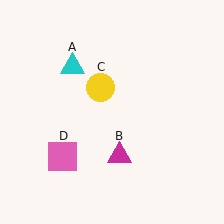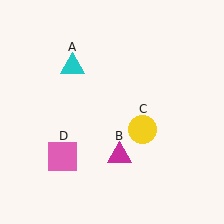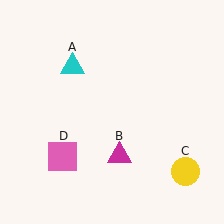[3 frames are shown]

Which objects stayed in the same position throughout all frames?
Cyan triangle (object A) and magenta triangle (object B) and pink square (object D) remained stationary.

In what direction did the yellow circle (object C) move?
The yellow circle (object C) moved down and to the right.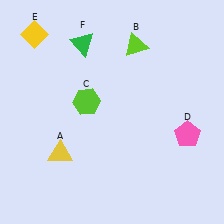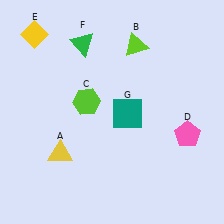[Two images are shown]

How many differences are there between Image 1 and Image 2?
There is 1 difference between the two images.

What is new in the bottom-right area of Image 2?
A teal square (G) was added in the bottom-right area of Image 2.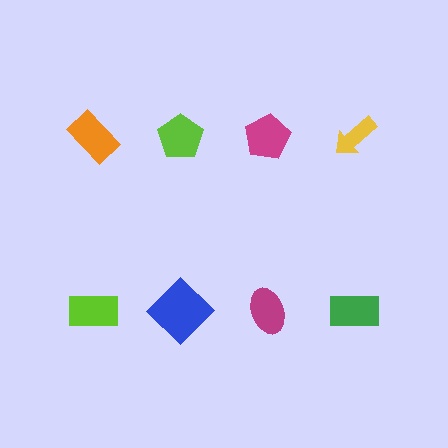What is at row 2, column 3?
A magenta ellipse.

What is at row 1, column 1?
An orange rectangle.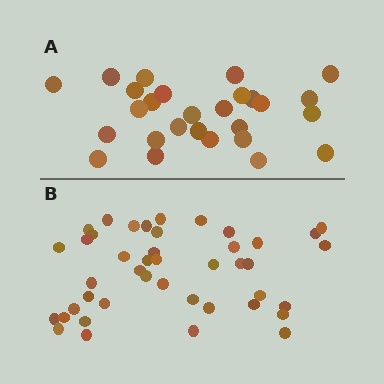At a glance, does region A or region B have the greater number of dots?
Region B (the bottom region) has more dots.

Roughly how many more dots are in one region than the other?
Region B has approximately 15 more dots than region A.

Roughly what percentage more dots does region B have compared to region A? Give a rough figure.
About 60% more.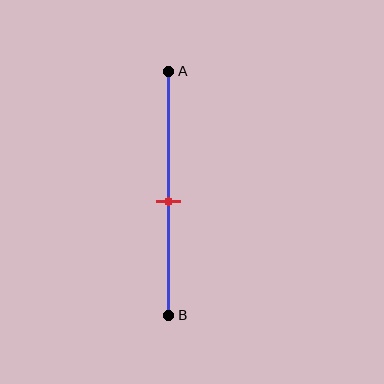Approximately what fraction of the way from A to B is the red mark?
The red mark is approximately 55% of the way from A to B.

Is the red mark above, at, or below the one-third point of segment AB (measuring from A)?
The red mark is below the one-third point of segment AB.